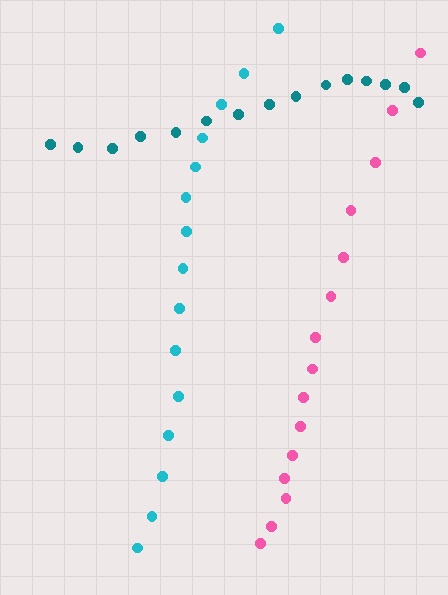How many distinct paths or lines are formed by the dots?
There are 3 distinct paths.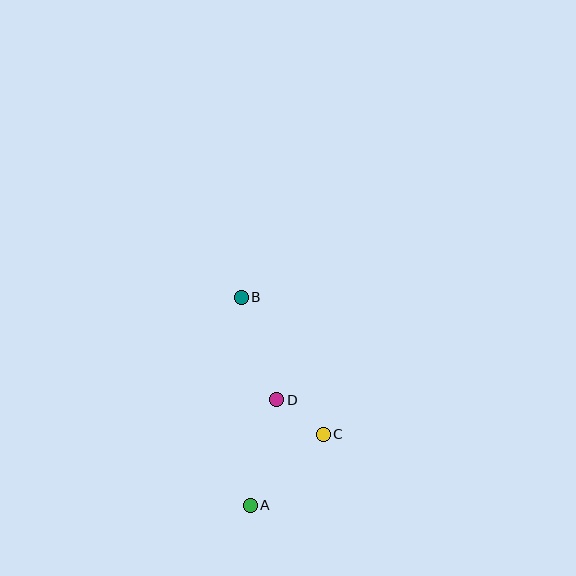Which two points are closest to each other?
Points C and D are closest to each other.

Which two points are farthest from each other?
Points A and B are farthest from each other.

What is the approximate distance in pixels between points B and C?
The distance between B and C is approximately 160 pixels.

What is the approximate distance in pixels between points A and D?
The distance between A and D is approximately 109 pixels.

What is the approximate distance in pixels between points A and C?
The distance between A and C is approximately 102 pixels.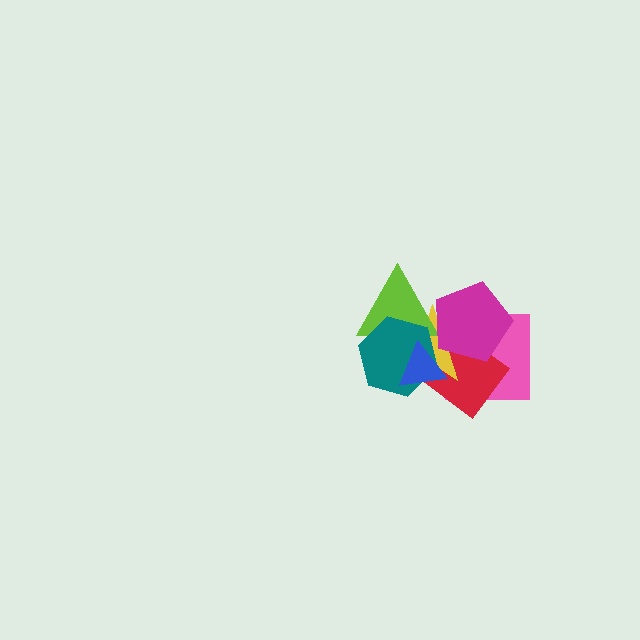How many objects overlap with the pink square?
3 objects overlap with the pink square.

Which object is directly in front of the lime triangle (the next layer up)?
The teal hexagon is directly in front of the lime triangle.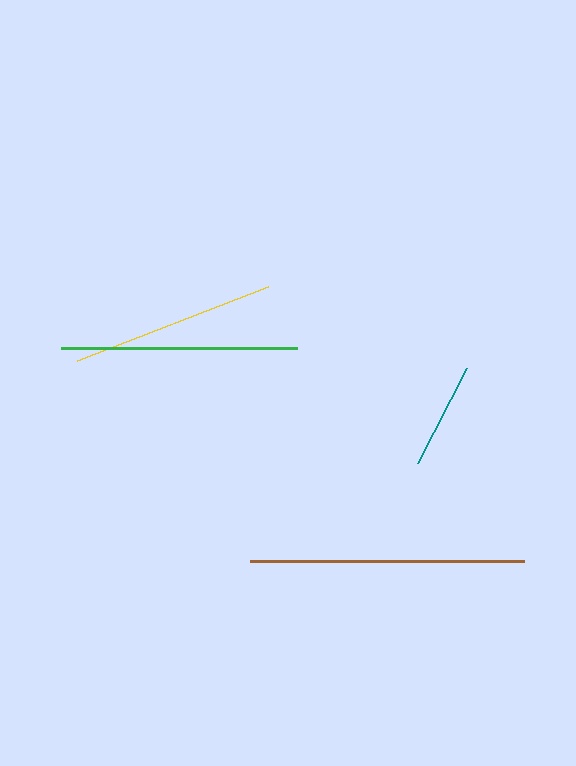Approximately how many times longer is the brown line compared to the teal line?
The brown line is approximately 2.6 times the length of the teal line.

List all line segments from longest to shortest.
From longest to shortest: brown, green, yellow, teal.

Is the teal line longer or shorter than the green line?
The green line is longer than the teal line.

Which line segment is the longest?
The brown line is the longest at approximately 274 pixels.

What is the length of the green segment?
The green segment is approximately 236 pixels long.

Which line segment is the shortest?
The teal line is the shortest at approximately 107 pixels.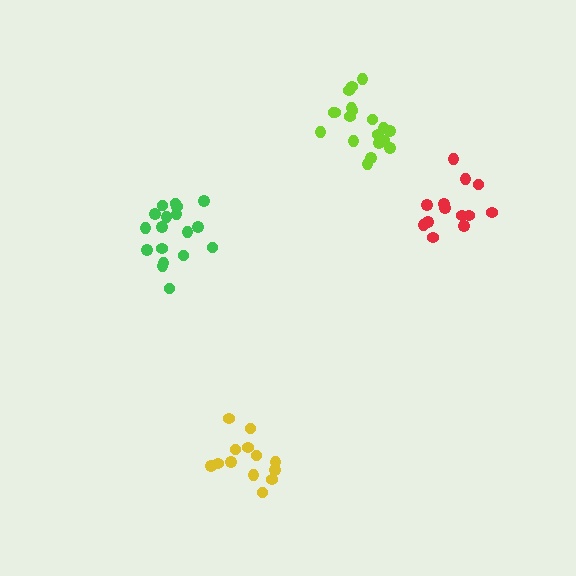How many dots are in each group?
Group 1: 19 dots, Group 2: 18 dots, Group 3: 13 dots, Group 4: 13 dots (63 total).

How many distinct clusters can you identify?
There are 4 distinct clusters.